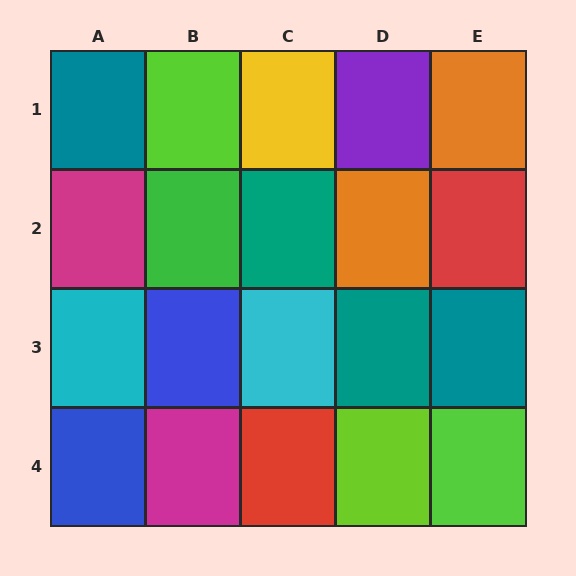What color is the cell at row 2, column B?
Green.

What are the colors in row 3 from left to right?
Cyan, blue, cyan, teal, teal.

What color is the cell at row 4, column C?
Red.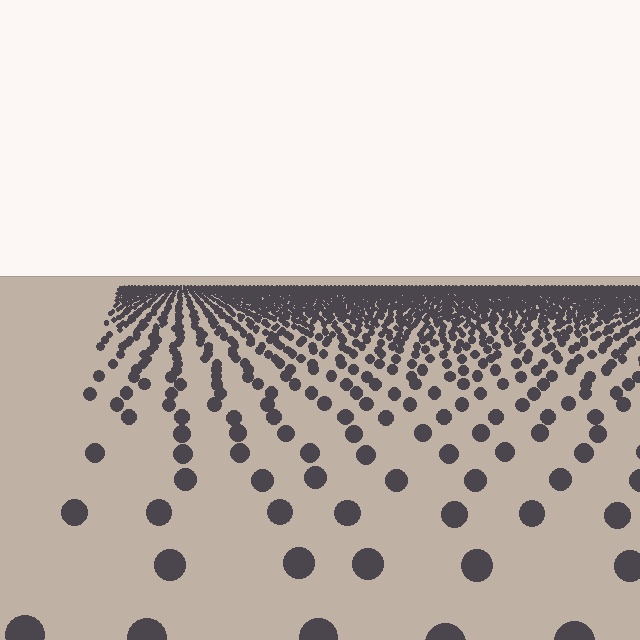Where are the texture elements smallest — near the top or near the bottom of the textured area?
Near the top.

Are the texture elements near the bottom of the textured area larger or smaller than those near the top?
Larger. Near the bottom, elements are closer to the viewer and appear at a bigger on-screen size.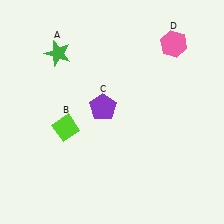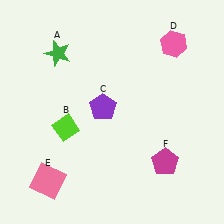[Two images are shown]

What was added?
A pink square (E), a magenta pentagon (F) were added in Image 2.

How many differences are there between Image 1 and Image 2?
There are 2 differences between the two images.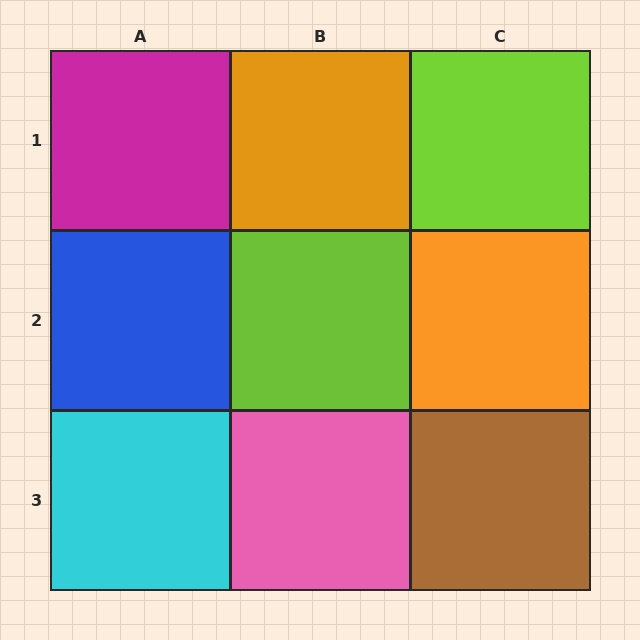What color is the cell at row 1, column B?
Orange.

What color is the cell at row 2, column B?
Lime.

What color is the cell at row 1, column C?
Lime.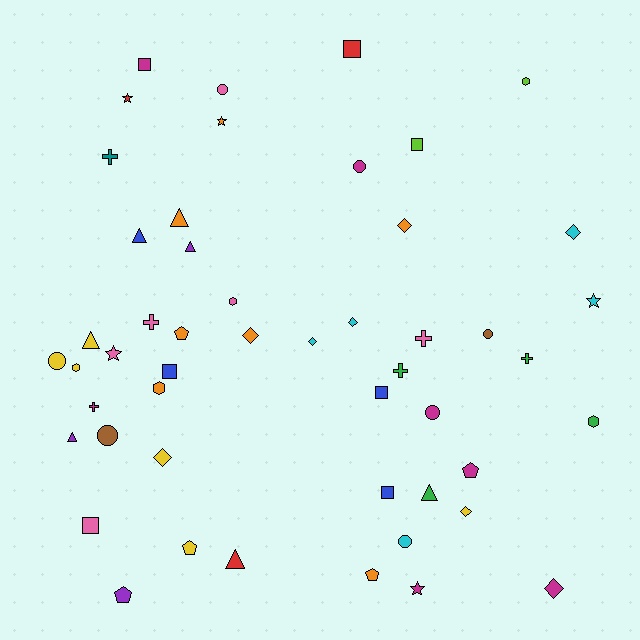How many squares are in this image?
There are 7 squares.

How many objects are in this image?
There are 50 objects.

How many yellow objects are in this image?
There are 6 yellow objects.